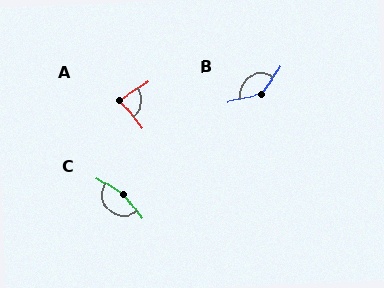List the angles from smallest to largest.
A (85°), B (137°), C (158°).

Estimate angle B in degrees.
Approximately 137 degrees.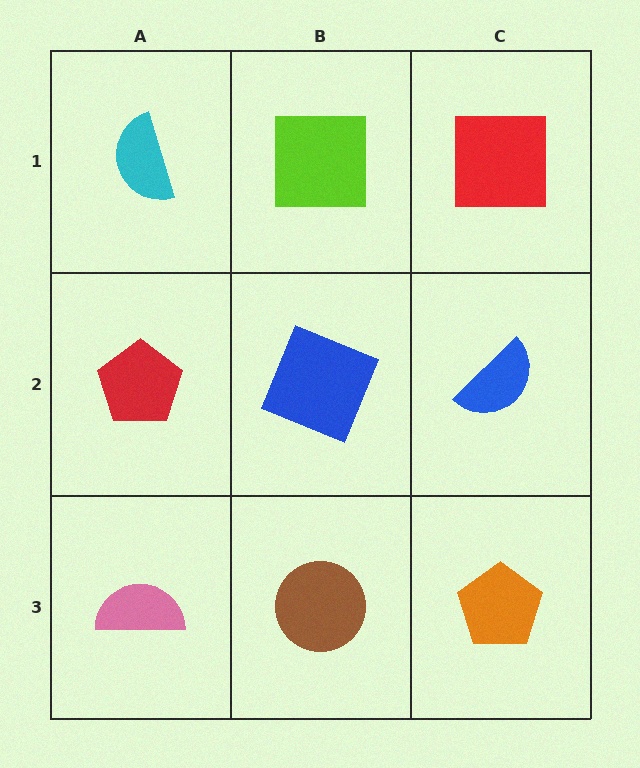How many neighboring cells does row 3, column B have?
3.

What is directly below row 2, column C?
An orange pentagon.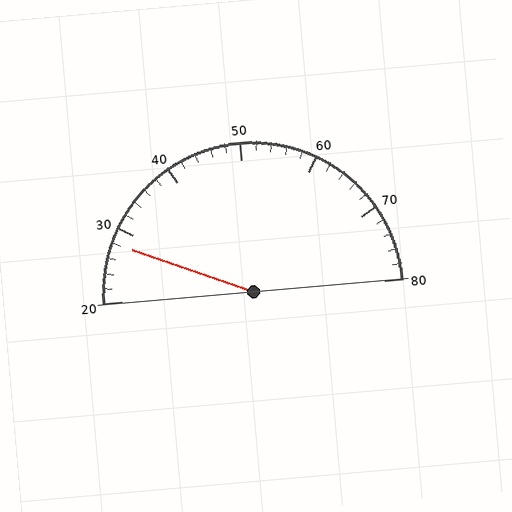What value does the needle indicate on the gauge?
The needle indicates approximately 28.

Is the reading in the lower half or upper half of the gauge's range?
The reading is in the lower half of the range (20 to 80).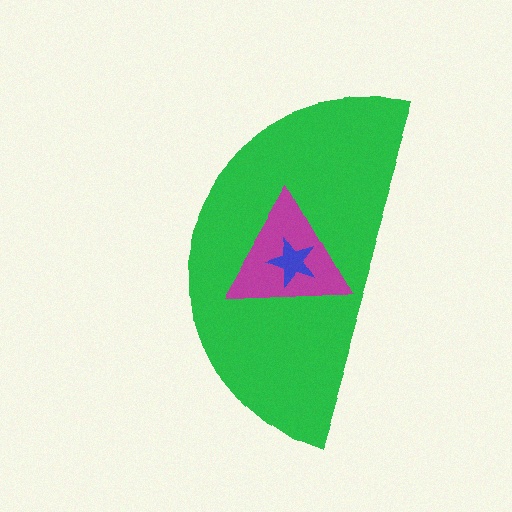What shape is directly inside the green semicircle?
The magenta triangle.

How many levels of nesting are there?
3.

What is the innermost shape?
The blue star.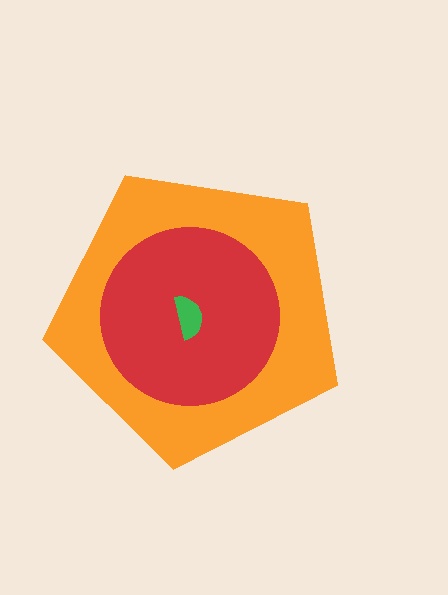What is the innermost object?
The green semicircle.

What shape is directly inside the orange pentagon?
The red circle.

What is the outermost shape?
The orange pentagon.